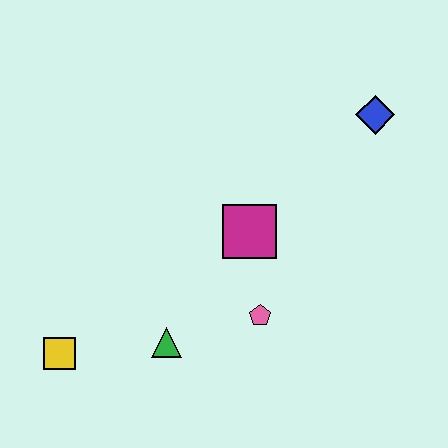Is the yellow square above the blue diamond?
No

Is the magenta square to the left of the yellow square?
No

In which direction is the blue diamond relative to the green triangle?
The blue diamond is above the green triangle.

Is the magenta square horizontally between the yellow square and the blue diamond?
Yes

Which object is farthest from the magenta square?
The yellow square is farthest from the magenta square.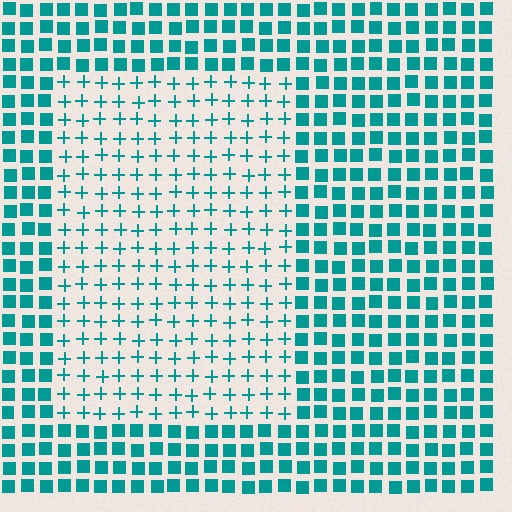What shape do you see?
I see a rectangle.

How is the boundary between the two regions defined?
The boundary is defined by a change in element shape: plus signs inside vs. squares outside. All elements share the same color and spacing.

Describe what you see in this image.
The image is filled with small teal elements arranged in a uniform grid. A rectangle-shaped region contains plus signs, while the surrounding area contains squares. The boundary is defined purely by the change in element shape.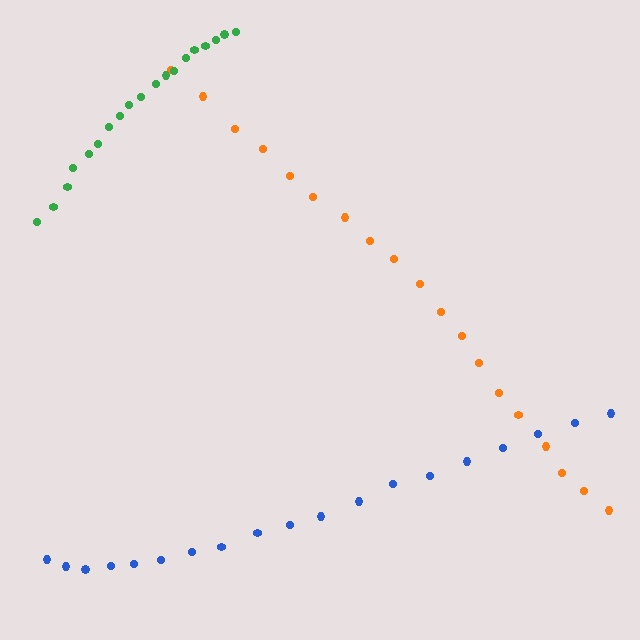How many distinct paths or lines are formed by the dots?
There are 3 distinct paths.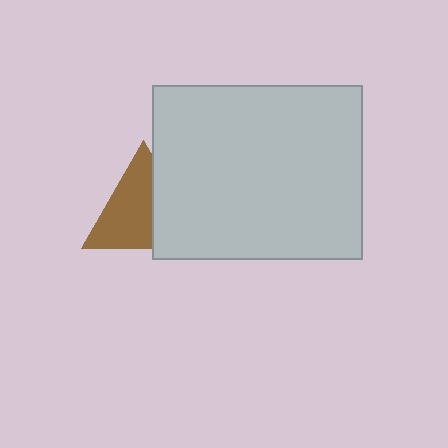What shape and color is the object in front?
The object in front is a light gray rectangle.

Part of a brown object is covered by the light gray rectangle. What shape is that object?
It is a triangle.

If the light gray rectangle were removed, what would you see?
You would see the complete brown triangle.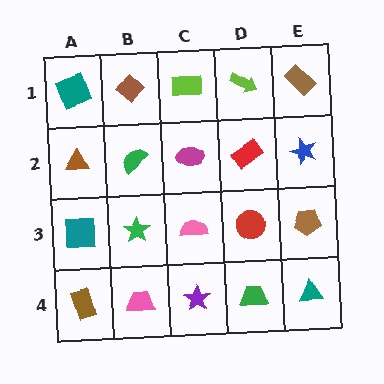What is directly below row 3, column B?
A pink trapezoid.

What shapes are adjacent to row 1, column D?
A red rectangle (row 2, column D), a lime rectangle (row 1, column C), a brown rectangle (row 1, column E).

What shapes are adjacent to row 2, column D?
A lime arrow (row 1, column D), a red circle (row 3, column D), a magenta ellipse (row 2, column C), a blue star (row 2, column E).